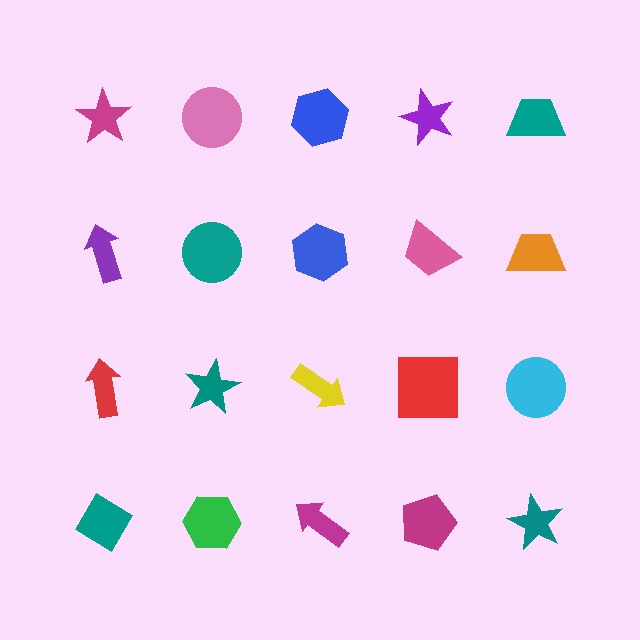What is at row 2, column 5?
An orange trapezoid.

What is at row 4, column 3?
A magenta arrow.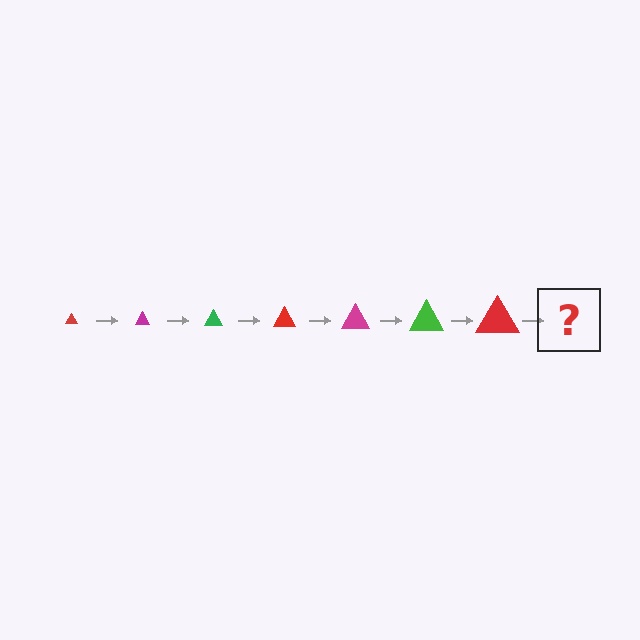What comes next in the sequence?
The next element should be a magenta triangle, larger than the previous one.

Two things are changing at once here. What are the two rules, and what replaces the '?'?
The two rules are that the triangle grows larger each step and the color cycles through red, magenta, and green. The '?' should be a magenta triangle, larger than the previous one.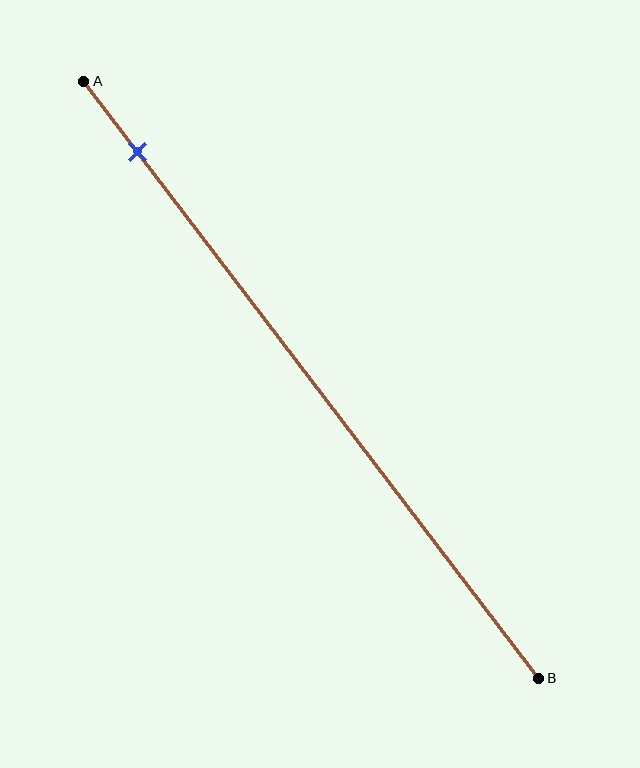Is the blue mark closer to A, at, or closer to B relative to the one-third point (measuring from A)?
The blue mark is closer to point A than the one-third point of segment AB.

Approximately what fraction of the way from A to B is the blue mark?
The blue mark is approximately 10% of the way from A to B.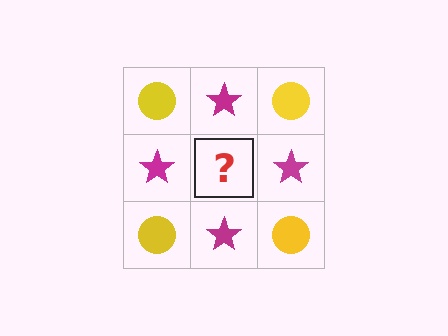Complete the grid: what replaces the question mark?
The question mark should be replaced with a yellow circle.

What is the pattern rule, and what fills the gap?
The rule is that it alternates yellow circle and magenta star in a checkerboard pattern. The gap should be filled with a yellow circle.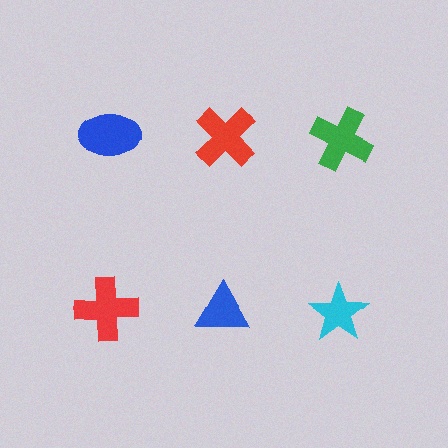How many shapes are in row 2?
3 shapes.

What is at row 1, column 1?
A blue ellipse.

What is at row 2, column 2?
A blue triangle.